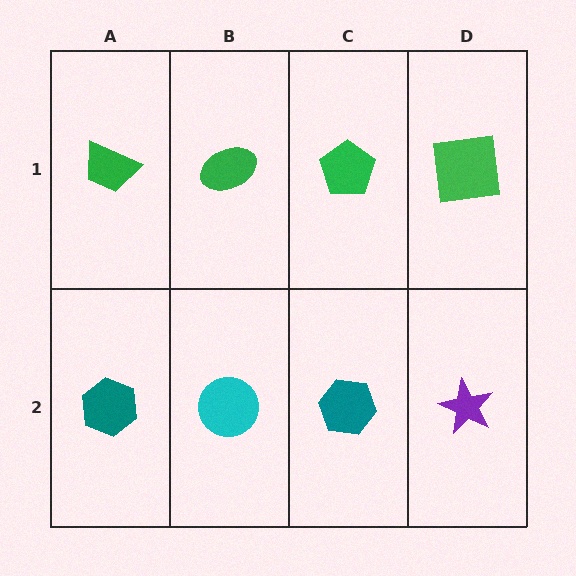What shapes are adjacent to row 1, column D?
A purple star (row 2, column D), a green pentagon (row 1, column C).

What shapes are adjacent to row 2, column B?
A green ellipse (row 1, column B), a teal hexagon (row 2, column A), a teal hexagon (row 2, column C).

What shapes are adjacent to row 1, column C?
A teal hexagon (row 2, column C), a green ellipse (row 1, column B), a green square (row 1, column D).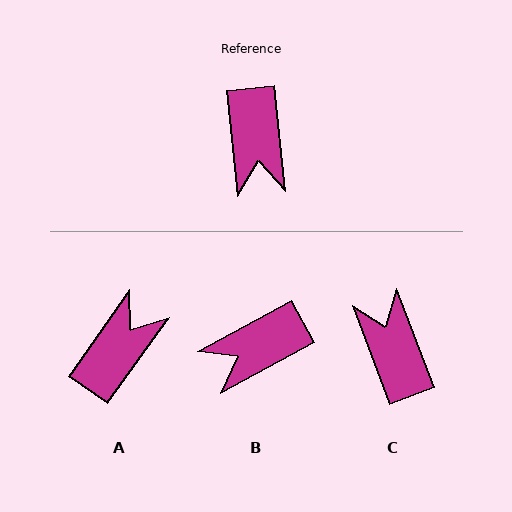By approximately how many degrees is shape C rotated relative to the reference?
Approximately 165 degrees clockwise.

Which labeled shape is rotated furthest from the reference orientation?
C, about 165 degrees away.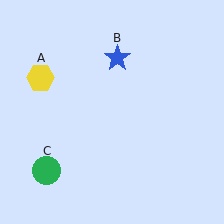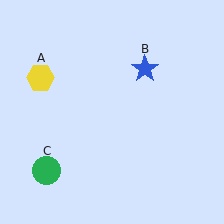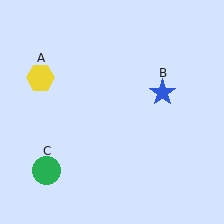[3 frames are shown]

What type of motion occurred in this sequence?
The blue star (object B) rotated clockwise around the center of the scene.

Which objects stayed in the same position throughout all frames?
Yellow hexagon (object A) and green circle (object C) remained stationary.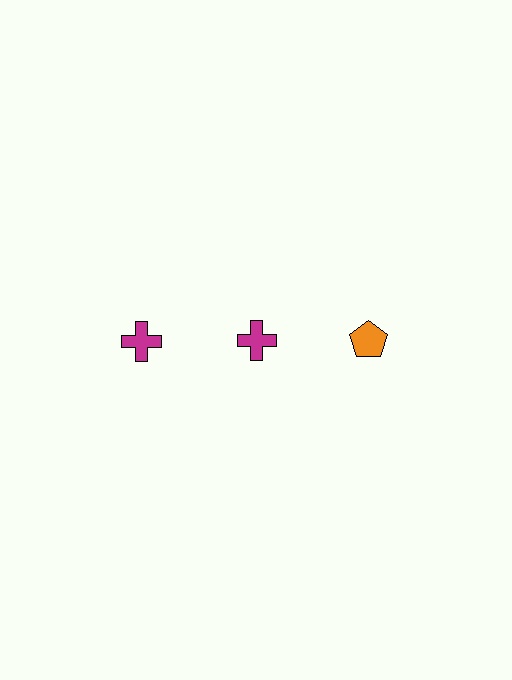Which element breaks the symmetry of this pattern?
The orange pentagon in the top row, center column breaks the symmetry. All other shapes are magenta crosses.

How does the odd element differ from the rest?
It differs in both color (orange instead of magenta) and shape (pentagon instead of cross).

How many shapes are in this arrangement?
There are 3 shapes arranged in a grid pattern.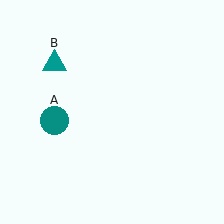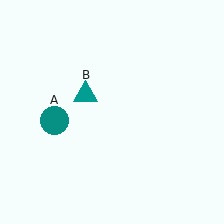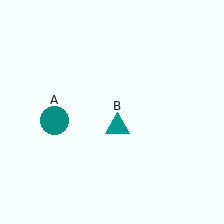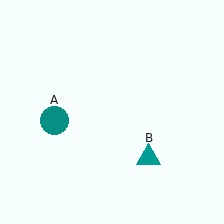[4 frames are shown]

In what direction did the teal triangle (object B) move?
The teal triangle (object B) moved down and to the right.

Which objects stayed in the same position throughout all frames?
Teal circle (object A) remained stationary.